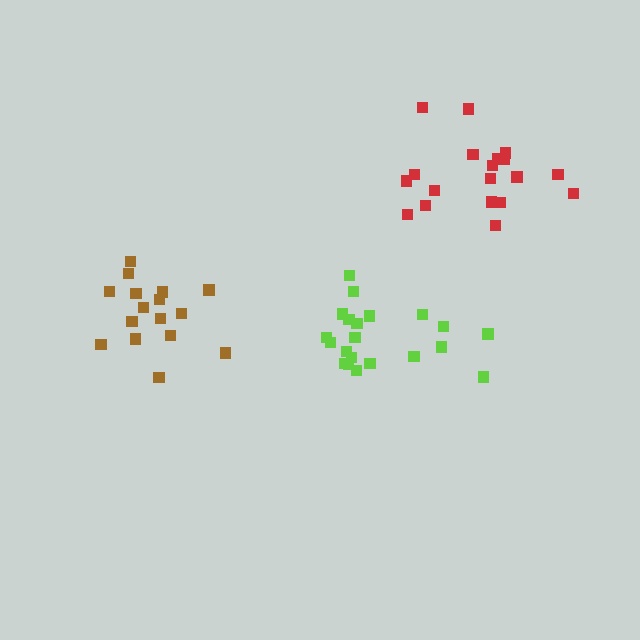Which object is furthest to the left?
The brown cluster is leftmost.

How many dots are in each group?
Group 1: 21 dots, Group 2: 19 dots, Group 3: 16 dots (56 total).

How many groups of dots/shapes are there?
There are 3 groups.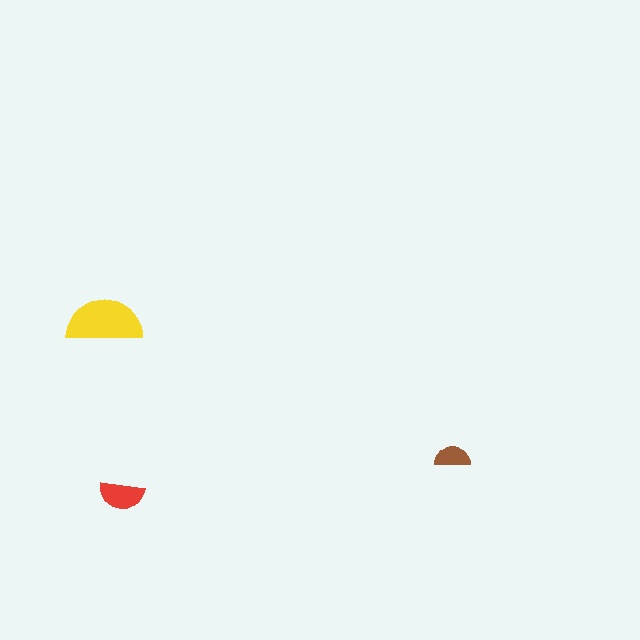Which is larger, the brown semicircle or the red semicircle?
The red one.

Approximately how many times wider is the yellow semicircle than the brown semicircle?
About 2 times wider.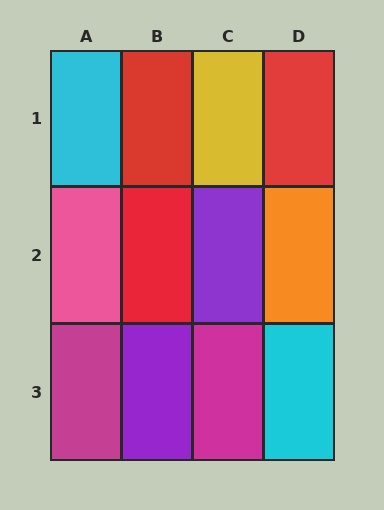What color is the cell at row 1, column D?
Red.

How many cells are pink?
1 cell is pink.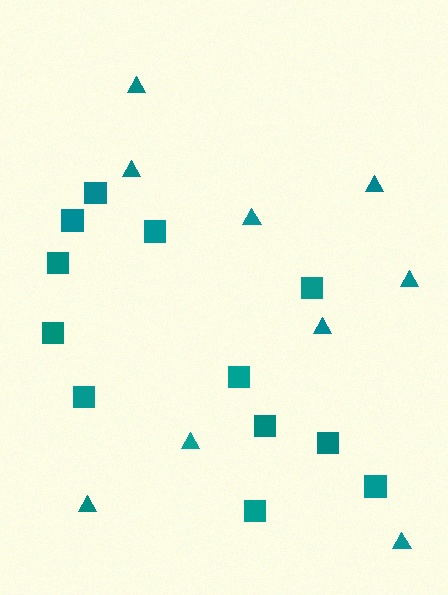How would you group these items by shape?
There are 2 groups: one group of triangles (9) and one group of squares (12).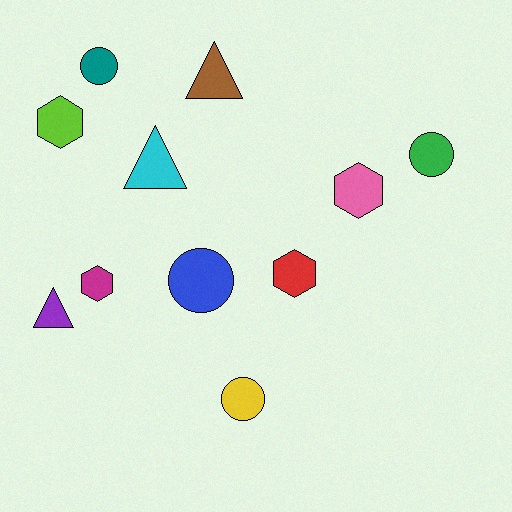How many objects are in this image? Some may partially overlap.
There are 11 objects.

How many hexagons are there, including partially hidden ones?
There are 4 hexagons.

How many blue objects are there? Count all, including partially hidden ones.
There is 1 blue object.